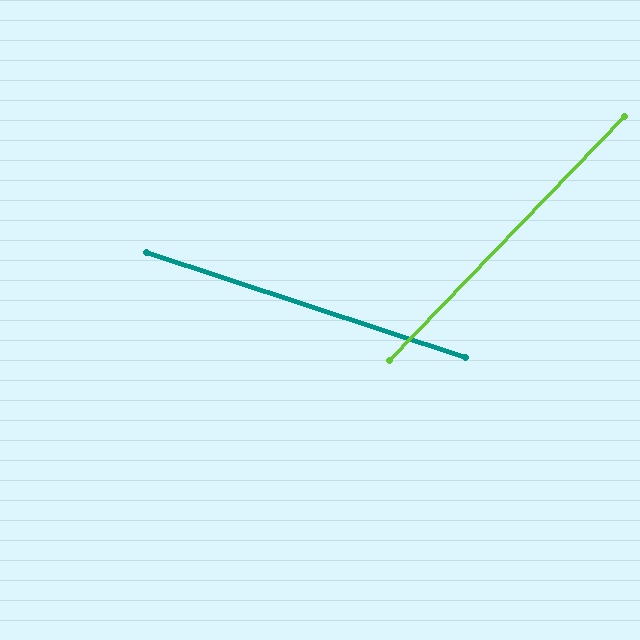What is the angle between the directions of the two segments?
Approximately 64 degrees.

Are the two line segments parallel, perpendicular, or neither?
Neither parallel nor perpendicular — they differ by about 64°.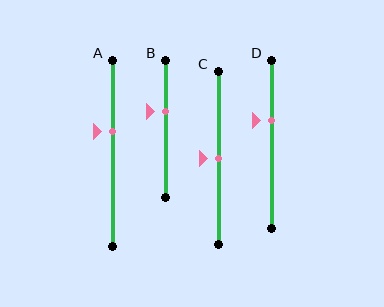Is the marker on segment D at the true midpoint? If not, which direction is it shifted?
No, the marker on segment D is shifted upward by about 14% of the segment length.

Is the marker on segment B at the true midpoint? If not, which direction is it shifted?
No, the marker on segment B is shifted upward by about 13% of the segment length.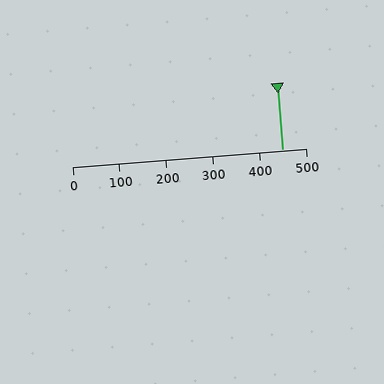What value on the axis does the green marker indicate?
The marker indicates approximately 450.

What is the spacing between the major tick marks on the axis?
The major ticks are spaced 100 apart.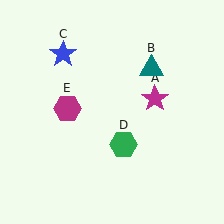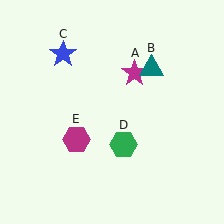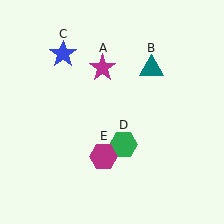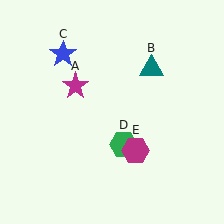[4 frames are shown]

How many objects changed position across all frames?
2 objects changed position: magenta star (object A), magenta hexagon (object E).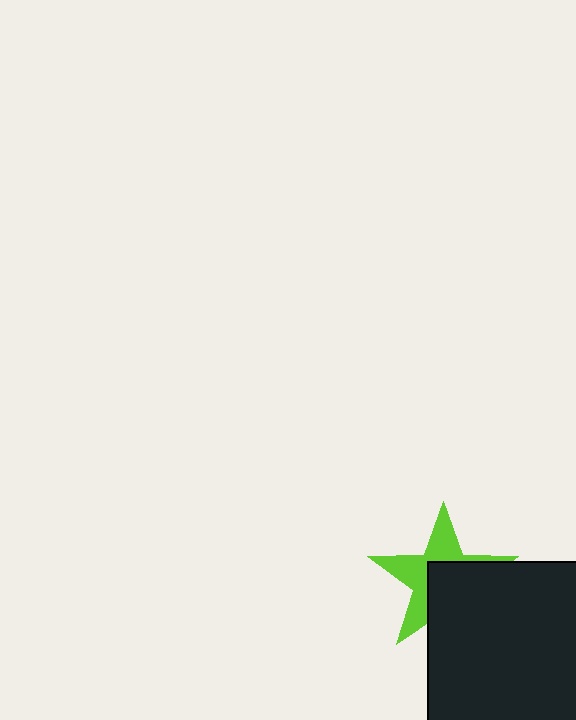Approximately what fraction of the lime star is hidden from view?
Roughly 49% of the lime star is hidden behind the black square.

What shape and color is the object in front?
The object in front is a black square.